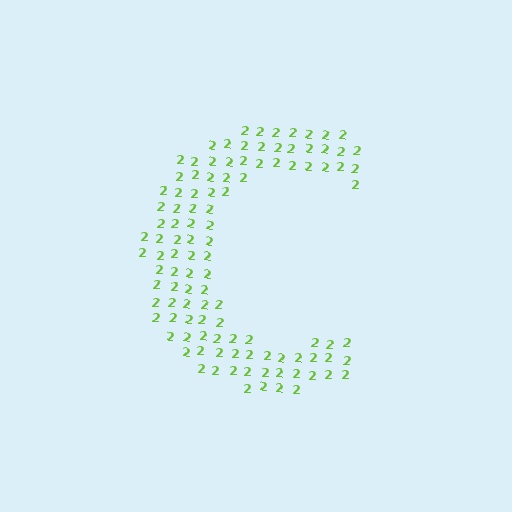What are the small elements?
The small elements are digit 2's.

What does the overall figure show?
The overall figure shows the letter C.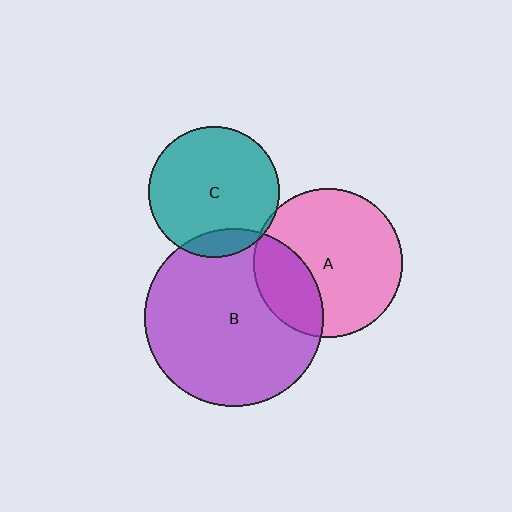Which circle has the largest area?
Circle B (purple).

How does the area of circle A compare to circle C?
Approximately 1.3 times.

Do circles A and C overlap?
Yes.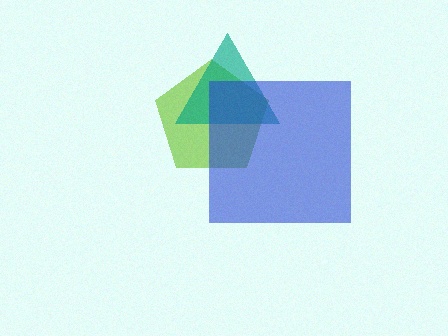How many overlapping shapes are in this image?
There are 3 overlapping shapes in the image.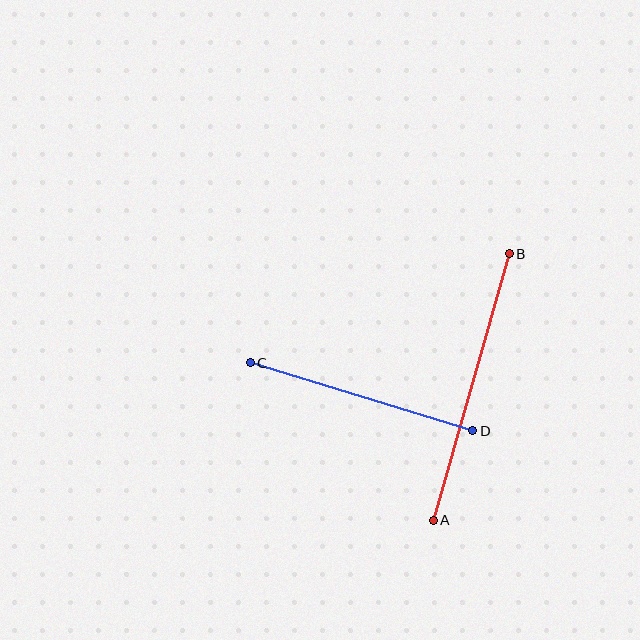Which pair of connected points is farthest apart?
Points A and B are farthest apart.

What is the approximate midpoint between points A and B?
The midpoint is at approximately (471, 387) pixels.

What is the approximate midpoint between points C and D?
The midpoint is at approximately (361, 397) pixels.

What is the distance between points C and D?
The distance is approximately 233 pixels.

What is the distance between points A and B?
The distance is approximately 277 pixels.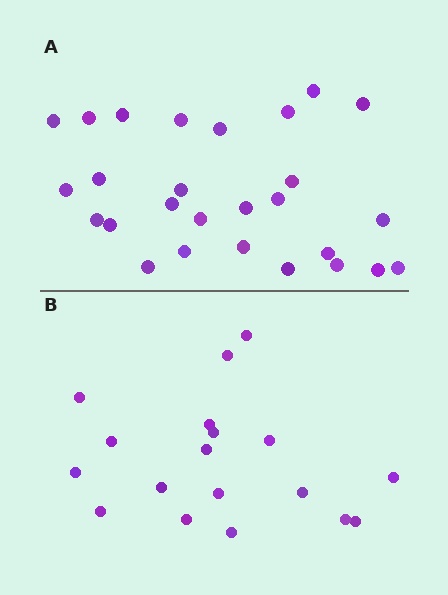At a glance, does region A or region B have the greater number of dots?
Region A (the top region) has more dots.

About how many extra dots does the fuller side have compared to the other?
Region A has roughly 8 or so more dots than region B.